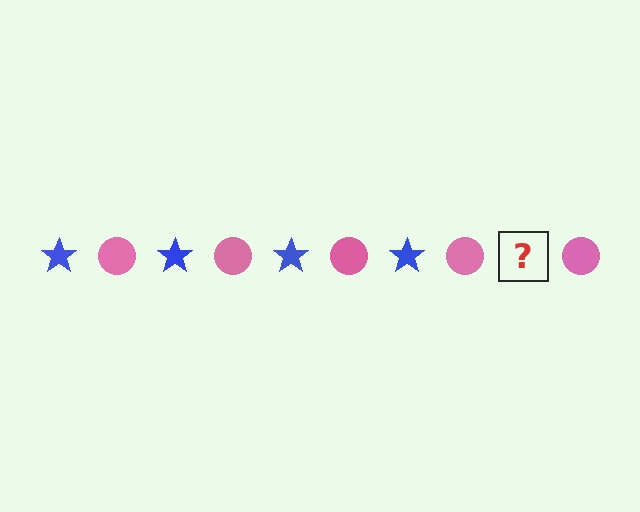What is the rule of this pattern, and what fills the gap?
The rule is that the pattern alternates between blue star and pink circle. The gap should be filled with a blue star.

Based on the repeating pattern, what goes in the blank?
The blank should be a blue star.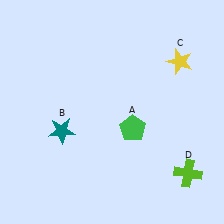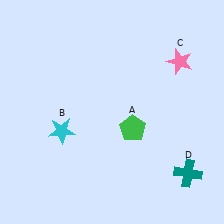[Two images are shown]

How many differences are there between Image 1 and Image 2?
There are 3 differences between the two images.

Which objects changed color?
B changed from teal to cyan. C changed from yellow to pink. D changed from lime to teal.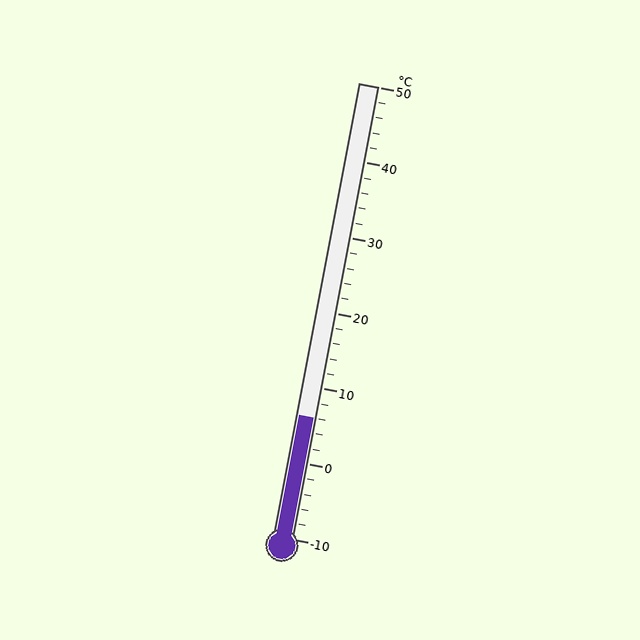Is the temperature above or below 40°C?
The temperature is below 40°C.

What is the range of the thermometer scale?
The thermometer scale ranges from -10°C to 50°C.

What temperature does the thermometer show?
The thermometer shows approximately 6°C.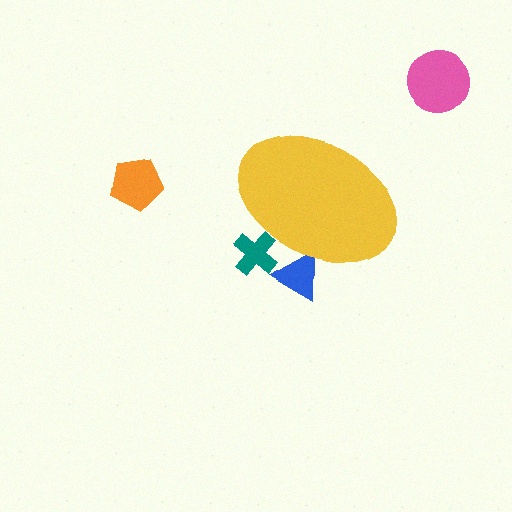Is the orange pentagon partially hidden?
No, the orange pentagon is fully visible.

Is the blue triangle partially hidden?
Yes, the blue triangle is partially hidden behind the yellow ellipse.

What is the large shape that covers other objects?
A yellow ellipse.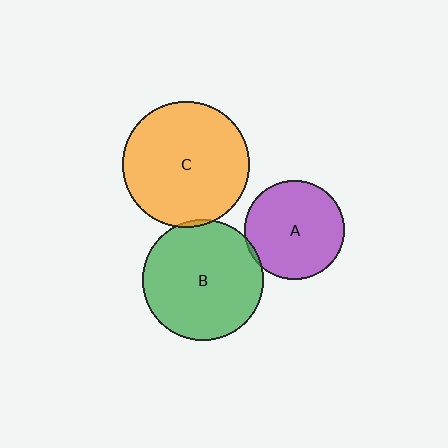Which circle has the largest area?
Circle C (orange).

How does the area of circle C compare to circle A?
Approximately 1.6 times.